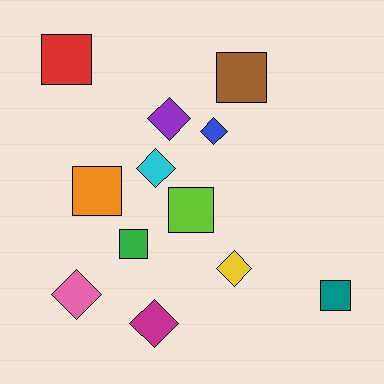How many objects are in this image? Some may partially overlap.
There are 12 objects.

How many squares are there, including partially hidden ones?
There are 6 squares.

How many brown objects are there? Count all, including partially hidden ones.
There is 1 brown object.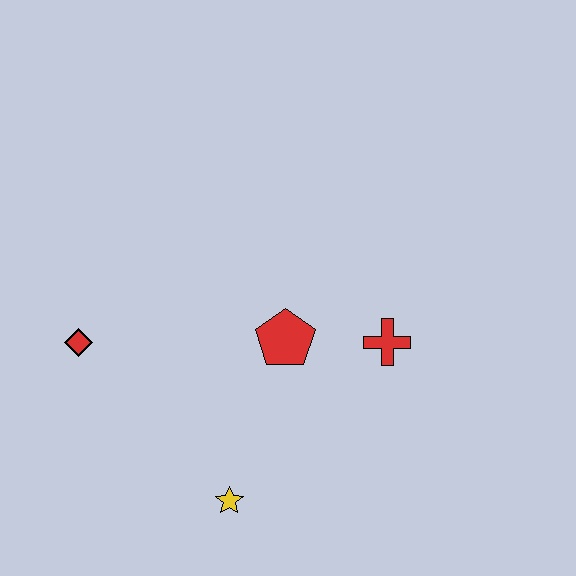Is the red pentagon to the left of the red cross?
Yes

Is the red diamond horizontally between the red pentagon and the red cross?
No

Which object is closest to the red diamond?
The red pentagon is closest to the red diamond.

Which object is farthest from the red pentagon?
The red diamond is farthest from the red pentagon.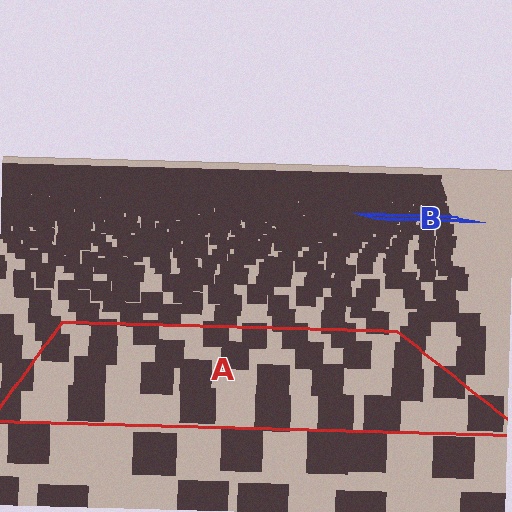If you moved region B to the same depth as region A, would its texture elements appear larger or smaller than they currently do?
They would appear larger. At a closer depth, the same texture elements are projected at a bigger on-screen size.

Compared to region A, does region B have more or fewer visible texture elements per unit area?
Region B has more texture elements per unit area — they are packed more densely because it is farther away.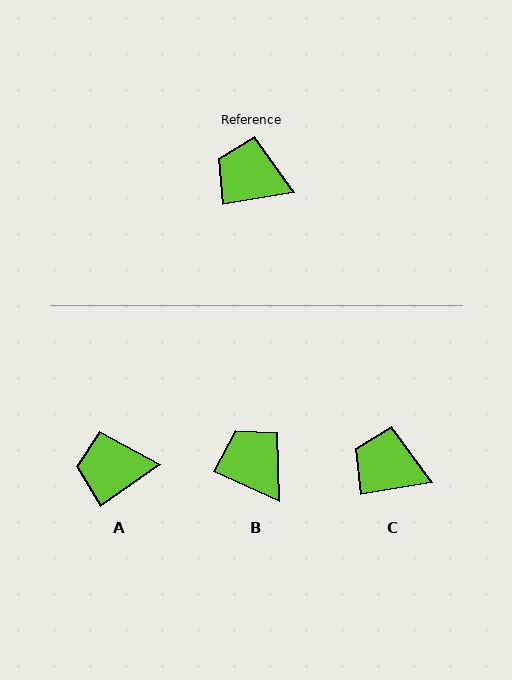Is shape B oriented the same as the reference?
No, it is off by about 34 degrees.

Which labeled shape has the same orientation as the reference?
C.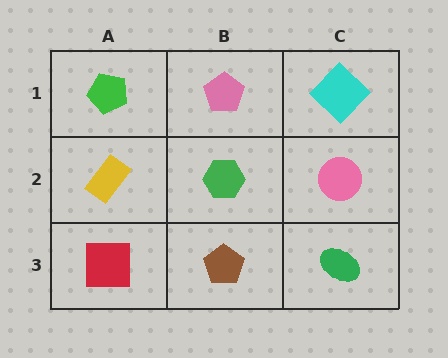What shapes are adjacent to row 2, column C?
A cyan diamond (row 1, column C), a green ellipse (row 3, column C), a green hexagon (row 2, column B).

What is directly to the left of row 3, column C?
A brown pentagon.